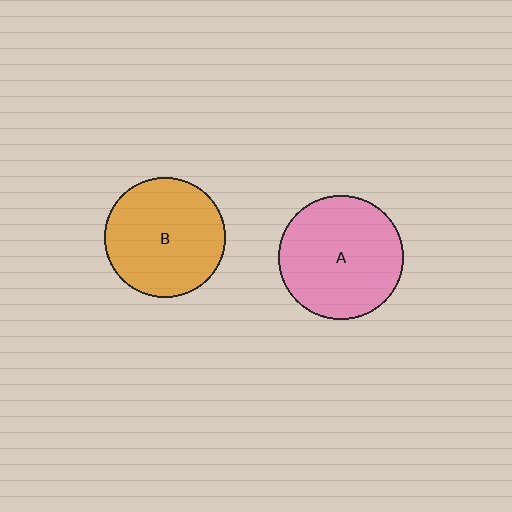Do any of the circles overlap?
No, none of the circles overlap.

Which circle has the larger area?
Circle A (pink).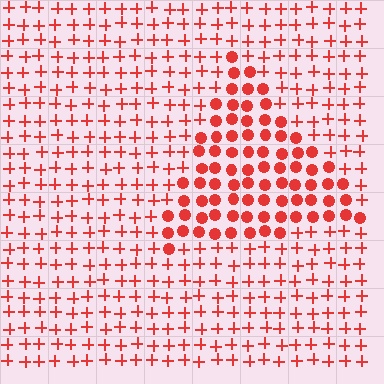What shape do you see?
I see a triangle.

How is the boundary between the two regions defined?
The boundary is defined by a change in element shape: circles inside vs. plus signs outside. All elements share the same color and spacing.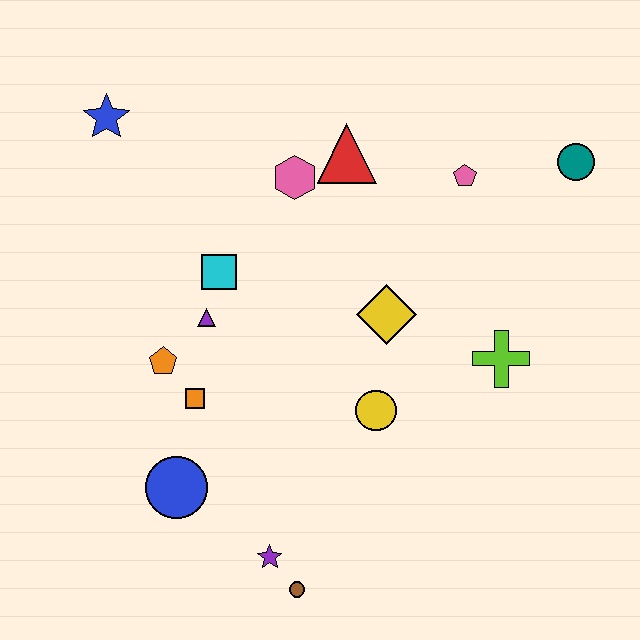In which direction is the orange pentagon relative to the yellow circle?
The orange pentagon is to the left of the yellow circle.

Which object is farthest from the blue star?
The brown circle is farthest from the blue star.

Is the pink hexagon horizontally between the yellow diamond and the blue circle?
Yes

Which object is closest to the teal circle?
The pink pentagon is closest to the teal circle.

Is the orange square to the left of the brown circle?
Yes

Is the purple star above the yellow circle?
No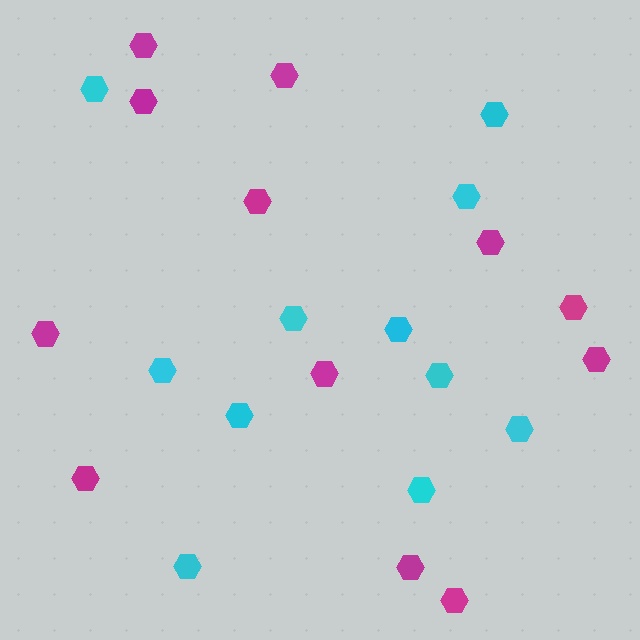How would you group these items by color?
There are 2 groups: one group of cyan hexagons (11) and one group of magenta hexagons (12).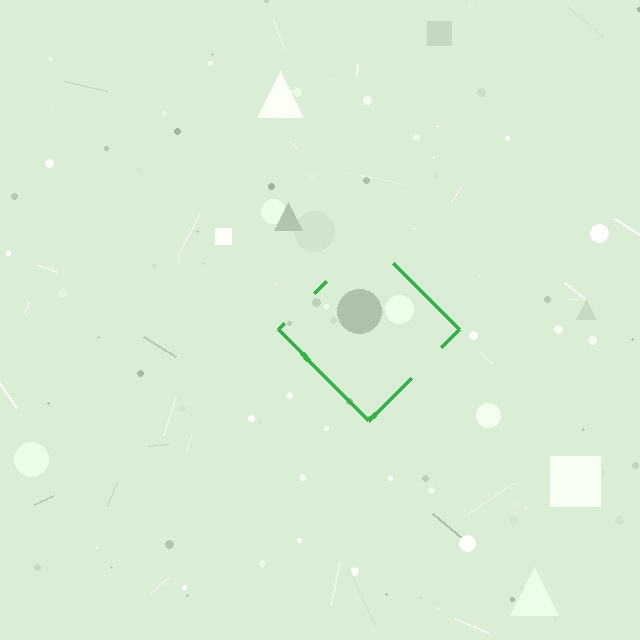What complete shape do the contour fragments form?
The contour fragments form a diamond.